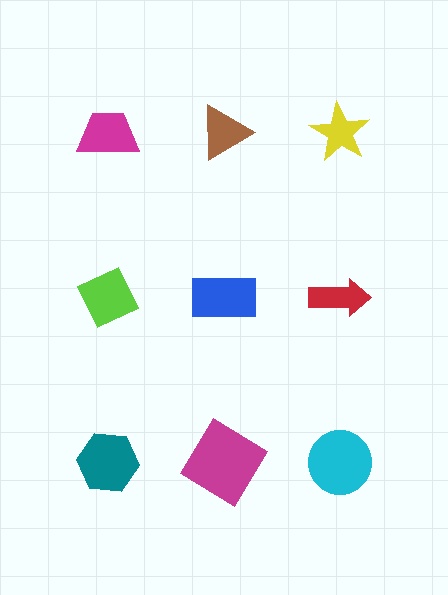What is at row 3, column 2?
A magenta diamond.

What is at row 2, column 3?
A red arrow.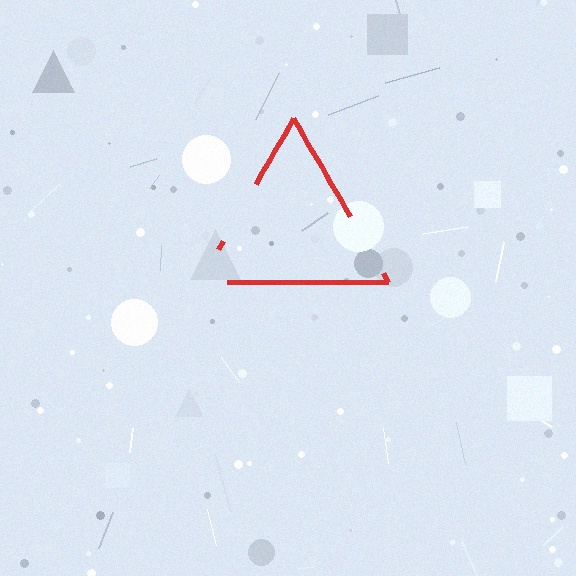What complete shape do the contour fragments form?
The contour fragments form a triangle.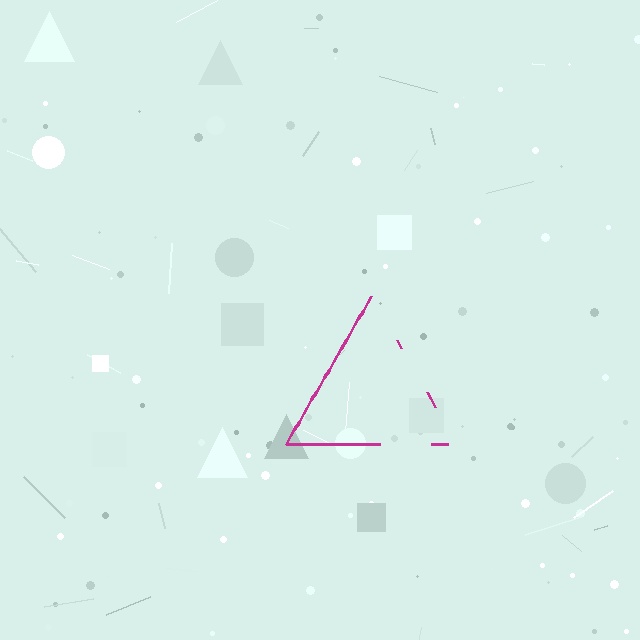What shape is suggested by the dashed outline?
The dashed outline suggests a triangle.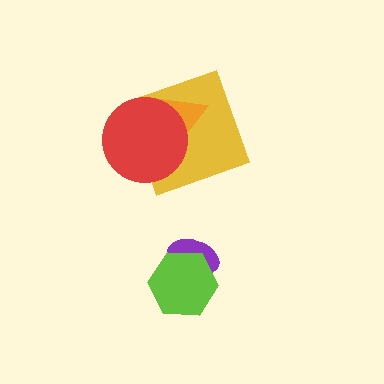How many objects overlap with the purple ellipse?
1 object overlaps with the purple ellipse.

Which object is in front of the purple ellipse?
The lime hexagon is in front of the purple ellipse.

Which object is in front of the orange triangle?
The red circle is in front of the orange triangle.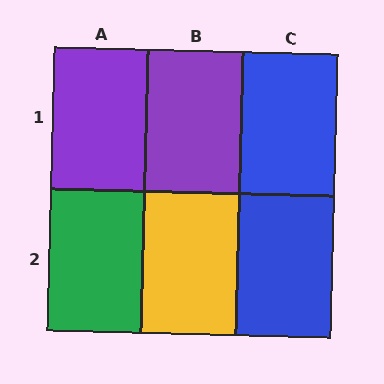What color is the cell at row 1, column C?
Blue.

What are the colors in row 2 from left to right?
Green, yellow, blue.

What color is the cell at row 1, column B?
Purple.